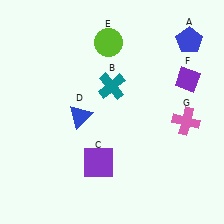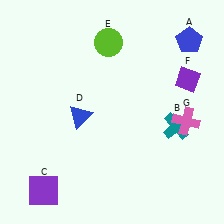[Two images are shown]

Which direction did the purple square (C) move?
The purple square (C) moved left.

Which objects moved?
The objects that moved are: the teal cross (B), the purple square (C).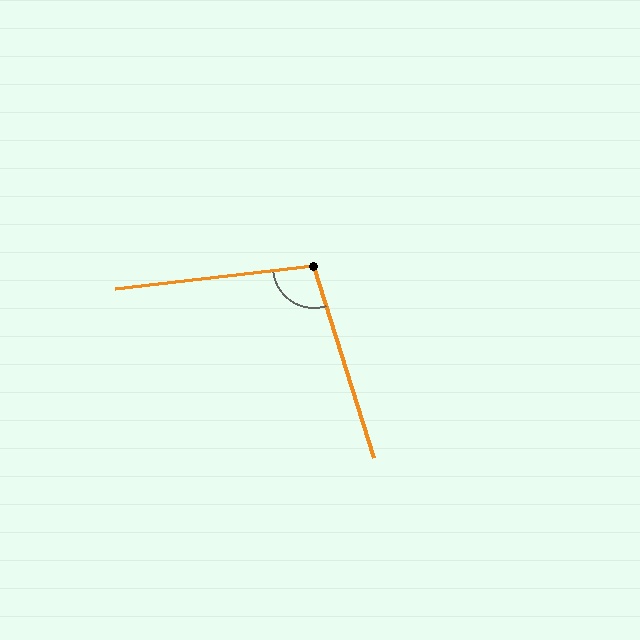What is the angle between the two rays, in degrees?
Approximately 101 degrees.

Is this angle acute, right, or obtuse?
It is obtuse.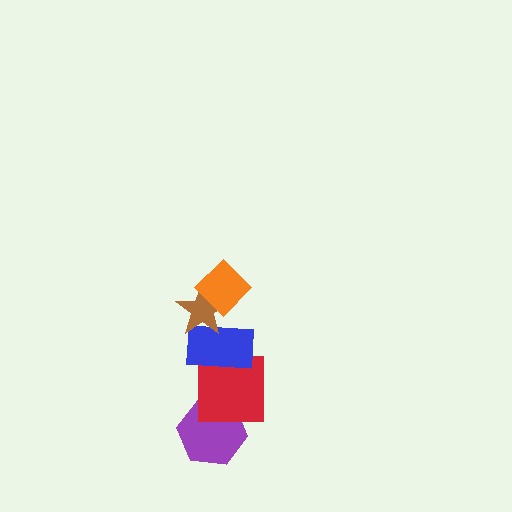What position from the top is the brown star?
The brown star is 2nd from the top.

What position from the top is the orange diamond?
The orange diamond is 1st from the top.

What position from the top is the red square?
The red square is 4th from the top.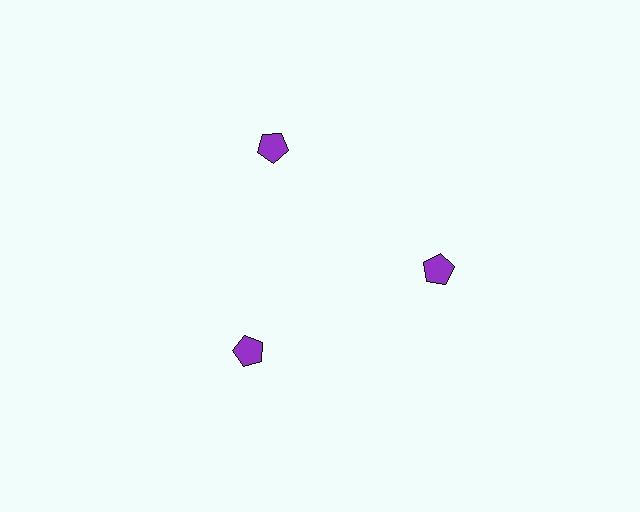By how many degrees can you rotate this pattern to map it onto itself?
The pattern maps onto itself every 120 degrees of rotation.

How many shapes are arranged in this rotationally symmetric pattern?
There are 3 shapes, arranged in 3 groups of 1.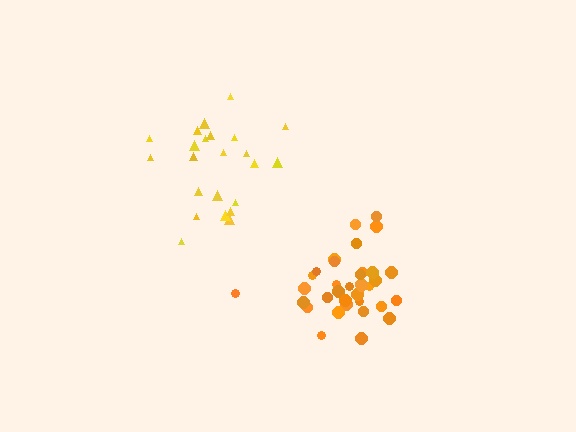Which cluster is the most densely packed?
Orange.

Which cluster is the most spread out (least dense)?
Yellow.